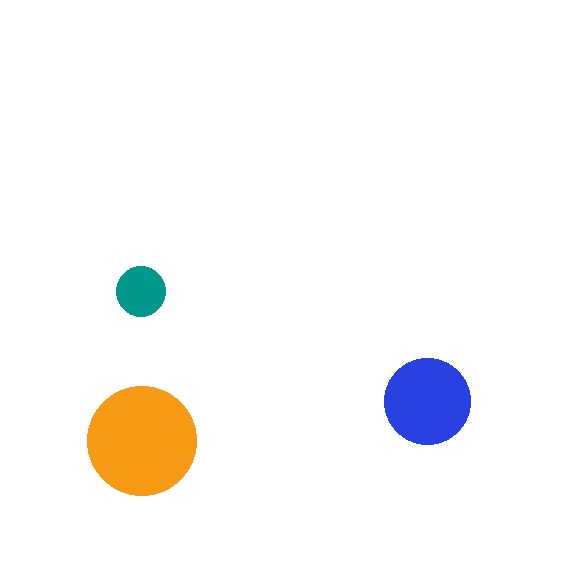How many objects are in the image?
There are 3 objects in the image.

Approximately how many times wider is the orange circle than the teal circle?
About 2 times wider.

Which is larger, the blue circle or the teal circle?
The blue one.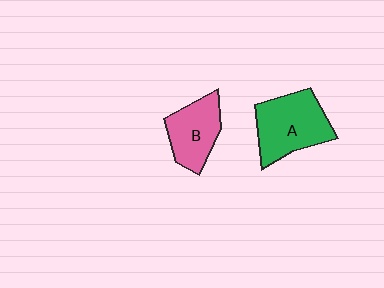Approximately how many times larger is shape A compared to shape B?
Approximately 1.3 times.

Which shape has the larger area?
Shape A (green).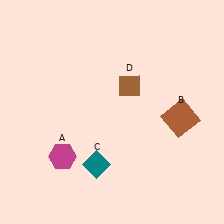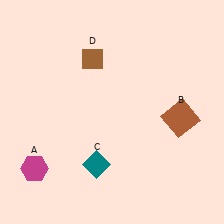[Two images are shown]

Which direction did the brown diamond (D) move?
The brown diamond (D) moved left.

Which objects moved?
The objects that moved are: the magenta hexagon (A), the brown diamond (D).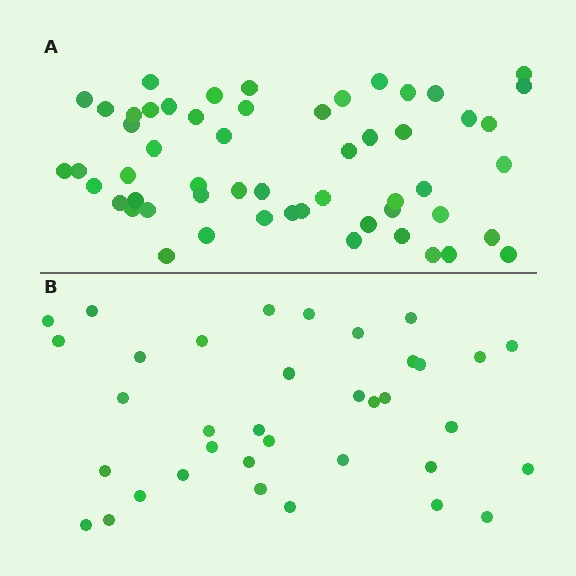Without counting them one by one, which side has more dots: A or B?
Region A (the top region) has more dots.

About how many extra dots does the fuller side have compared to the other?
Region A has approximately 20 more dots than region B.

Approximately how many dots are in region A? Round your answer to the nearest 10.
About 60 dots. (The exact count is 55, which rounds to 60.)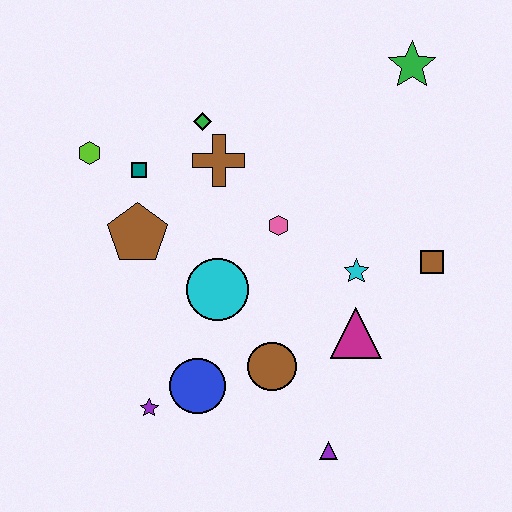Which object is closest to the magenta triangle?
The cyan star is closest to the magenta triangle.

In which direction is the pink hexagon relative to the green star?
The pink hexagon is below the green star.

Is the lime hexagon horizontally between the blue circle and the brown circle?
No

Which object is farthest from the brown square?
The lime hexagon is farthest from the brown square.